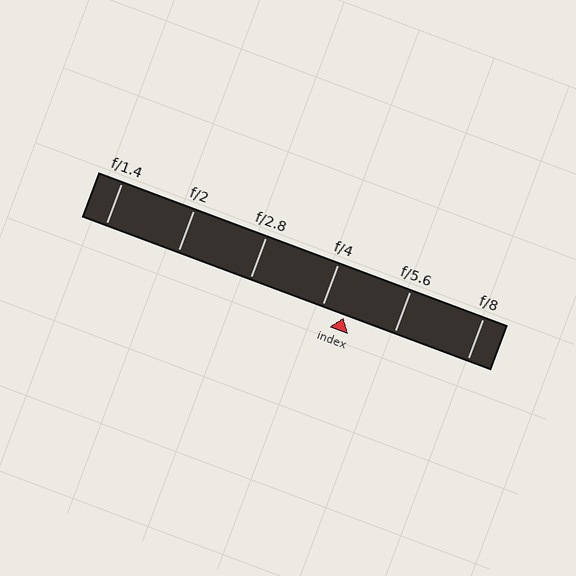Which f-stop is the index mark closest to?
The index mark is closest to f/4.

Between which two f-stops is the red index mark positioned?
The index mark is between f/4 and f/5.6.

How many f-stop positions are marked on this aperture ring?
There are 6 f-stop positions marked.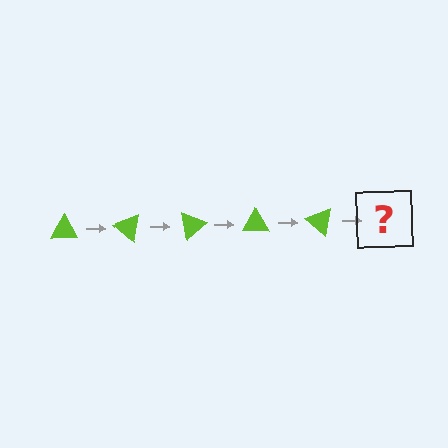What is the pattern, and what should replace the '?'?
The pattern is that the triangle rotates 40 degrees each step. The '?' should be a lime triangle rotated 200 degrees.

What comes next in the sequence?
The next element should be a lime triangle rotated 200 degrees.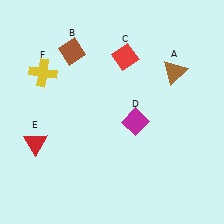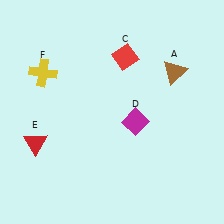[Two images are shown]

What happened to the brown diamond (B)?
The brown diamond (B) was removed in Image 2. It was in the top-left area of Image 1.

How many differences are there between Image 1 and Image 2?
There is 1 difference between the two images.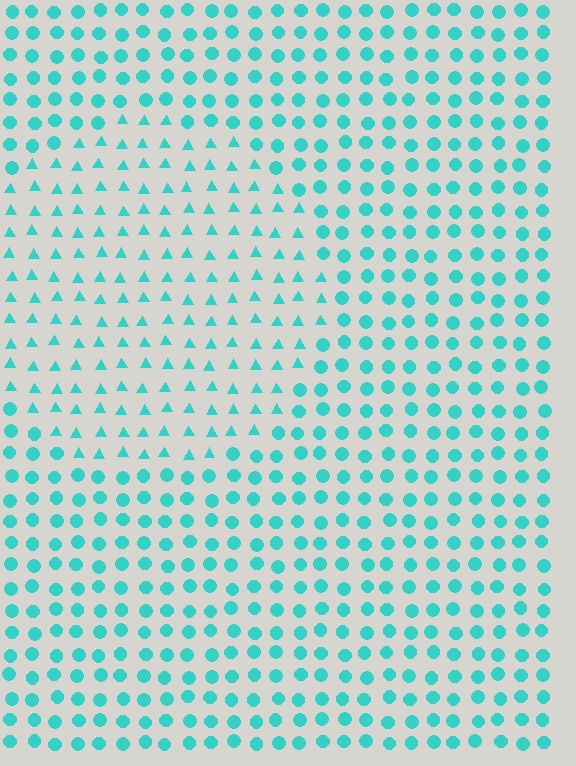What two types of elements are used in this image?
The image uses triangles inside the circle region and circles outside it.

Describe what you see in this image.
The image is filled with small cyan elements arranged in a uniform grid. A circle-shaped region contains triangles, while the surrounding area contains circles. The boundary is defined purely by the change in element shape.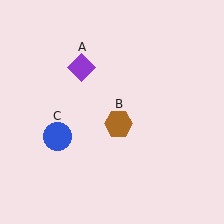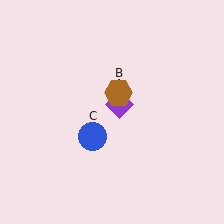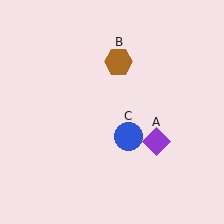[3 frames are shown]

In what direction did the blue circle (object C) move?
The blue circle (object C) moved right.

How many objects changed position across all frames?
3 objects changed position: purple diamond (object A), brown hexagon (object B), blue circle (object C).